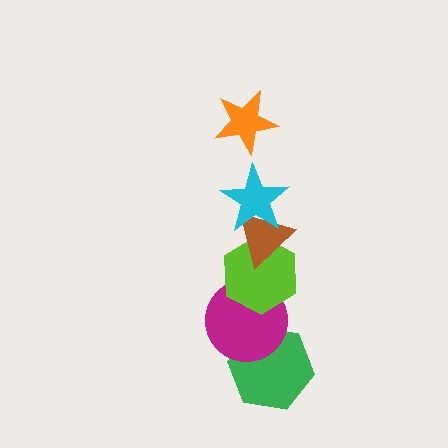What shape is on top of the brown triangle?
The cyan star is on top of the brown triangle.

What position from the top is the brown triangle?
The brown triangle is 3rd from the top.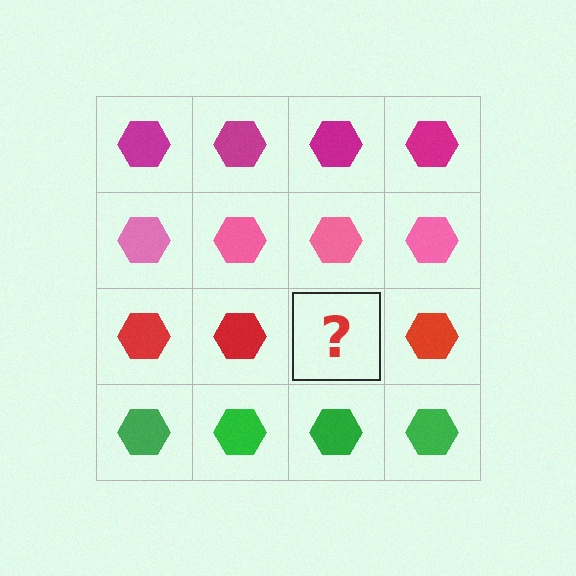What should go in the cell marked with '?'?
The missing cell should contain a red hexagon.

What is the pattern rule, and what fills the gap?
The rule is that each row has a consistent color. The gap should be filled with a red hexagon.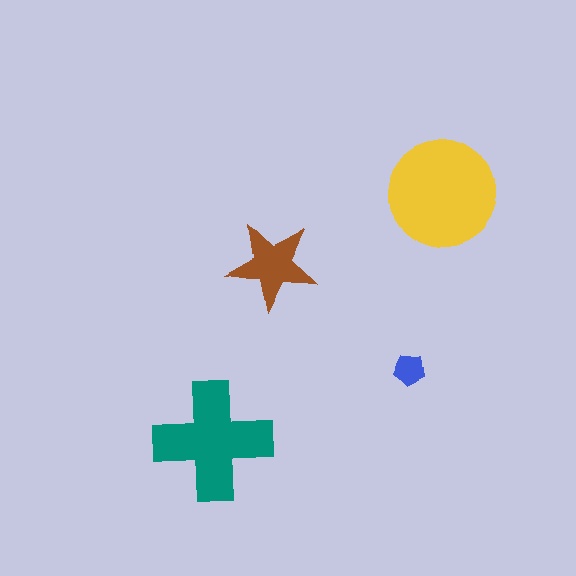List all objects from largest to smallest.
The yellow circle, the teal cross, the brown star, the blue pentagon.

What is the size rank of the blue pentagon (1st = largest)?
4th.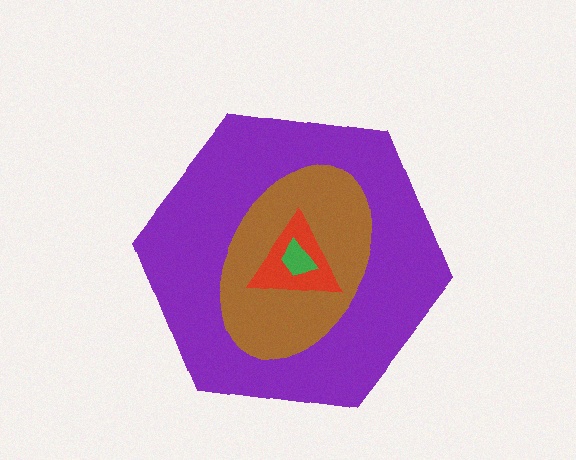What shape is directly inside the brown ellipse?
The red triangle.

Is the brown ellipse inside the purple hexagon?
Yes.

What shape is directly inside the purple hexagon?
The brown ellipse.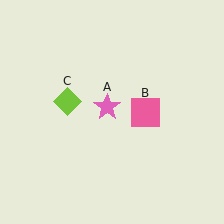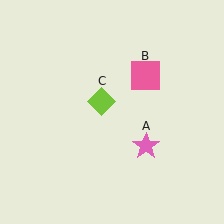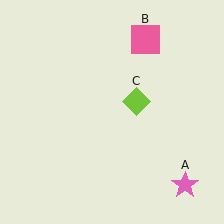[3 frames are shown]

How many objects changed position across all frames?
3 objects changed position: pink star (object A), pink square (object B), lime diamond (object C).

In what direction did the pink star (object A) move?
The pink star (object A) moved down and to the right.